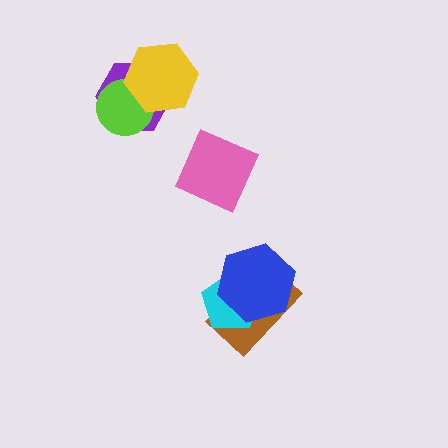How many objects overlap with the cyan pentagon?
2 objects overlap with the cyan pentagon.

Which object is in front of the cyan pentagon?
The blue hexagon is in front of the cyan pentagon.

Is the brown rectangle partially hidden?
Yes, it is partially covered by another shape.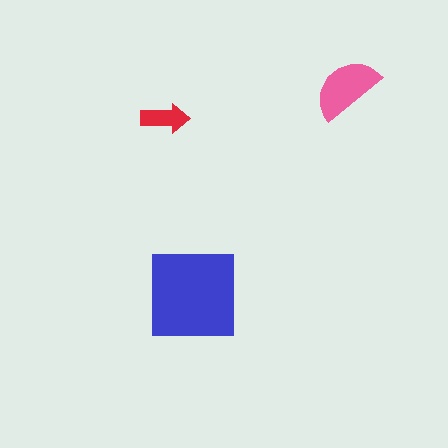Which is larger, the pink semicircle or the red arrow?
The pink semicircle.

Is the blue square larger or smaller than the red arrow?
Larger.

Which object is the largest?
The blue square.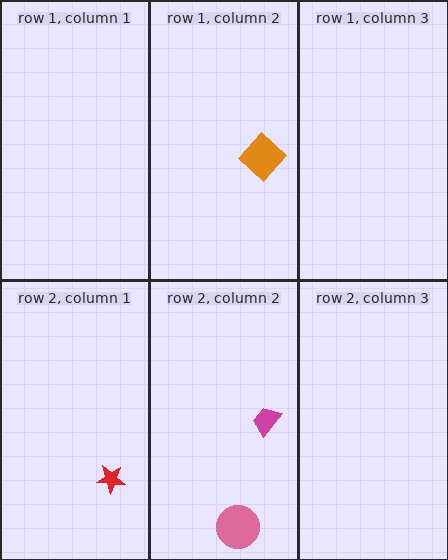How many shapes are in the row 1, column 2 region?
1.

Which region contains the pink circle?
The row 2, column 2 region.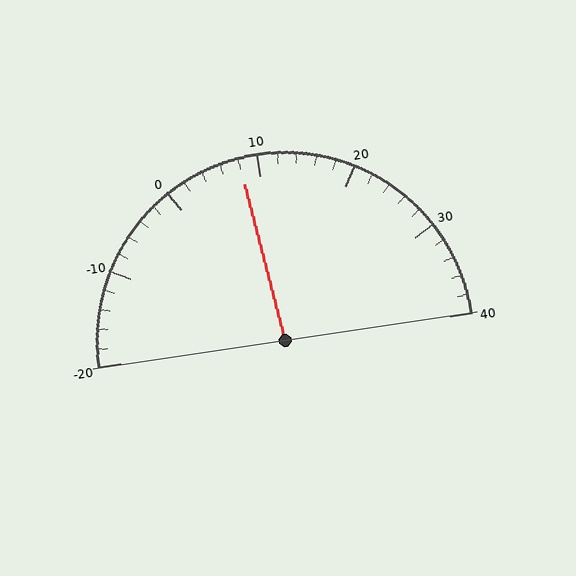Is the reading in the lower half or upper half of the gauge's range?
The reading is in the lower half of the range (-20 to 40).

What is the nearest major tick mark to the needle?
The nearest major tick mark is 10.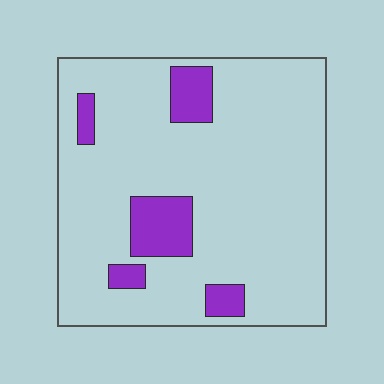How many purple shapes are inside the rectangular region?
5.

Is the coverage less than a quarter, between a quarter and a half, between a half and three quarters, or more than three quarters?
Less than a quarter.